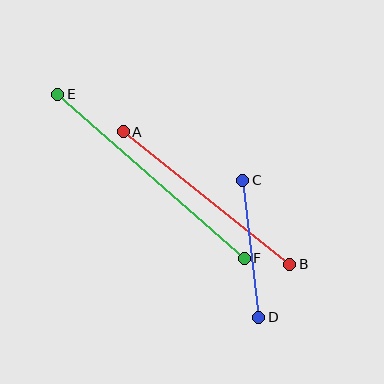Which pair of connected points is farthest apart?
Points E and F are farthest apart.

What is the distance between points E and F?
The distance is approximately 248 pixels.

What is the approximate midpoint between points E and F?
The midpoint is at approximately (151, 176) pixels.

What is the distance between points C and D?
The distance is approximately 138 pixels.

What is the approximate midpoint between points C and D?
The midpoint is at approximately (251, 249) pixels.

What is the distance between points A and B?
The distance is approximately 213 pixels.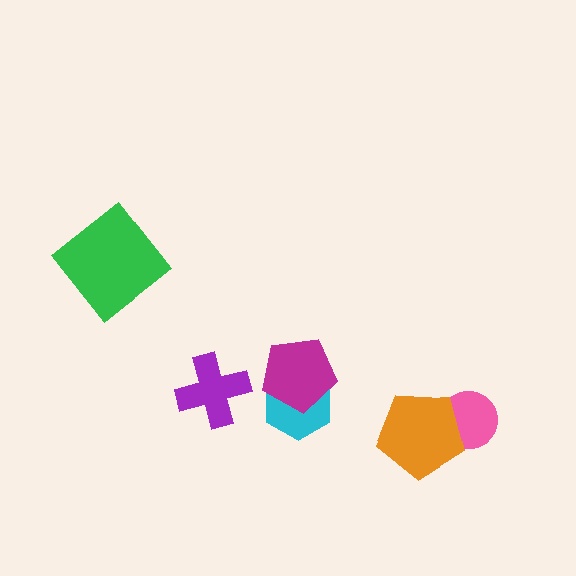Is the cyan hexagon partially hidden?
Yes, it is partially covered by another shape.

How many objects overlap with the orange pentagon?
1 object overlaps with the orange pentagon.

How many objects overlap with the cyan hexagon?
1 object overlaps with the cyan hexagon.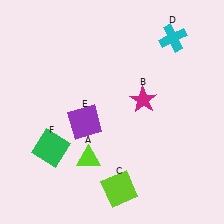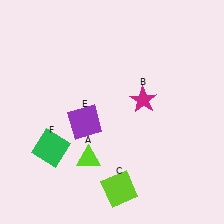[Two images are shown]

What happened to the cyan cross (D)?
The cyan cross (D) was removed in Image 2. It was in the top-right area of Image 1.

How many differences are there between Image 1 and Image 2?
There is 1 difference between the two images.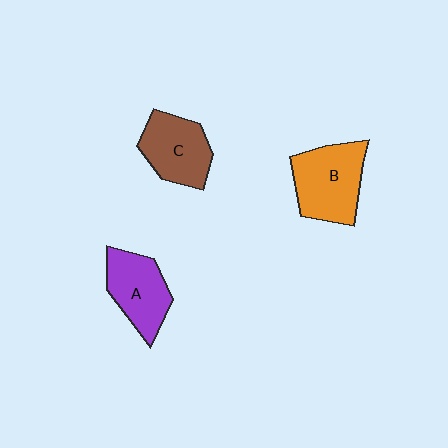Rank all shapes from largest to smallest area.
From largest to smallest: B (orange), A (purple), C (brown).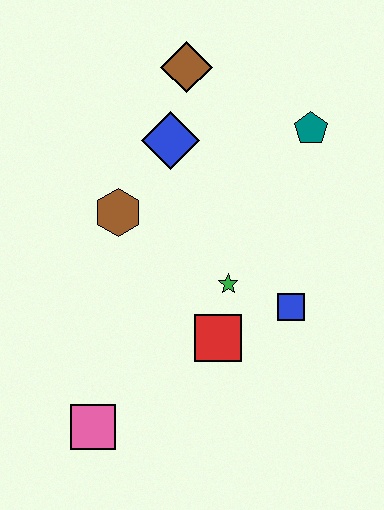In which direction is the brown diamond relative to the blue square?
The brown diamond is above the blue square.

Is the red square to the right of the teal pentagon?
No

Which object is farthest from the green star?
The brown diamond is farthest from the green star.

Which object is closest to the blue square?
The green star is closest to the blue square.